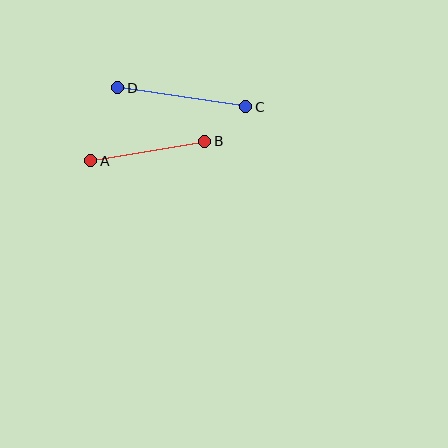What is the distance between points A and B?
The distance is approximately 116 pixels.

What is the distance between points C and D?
The distance is approximately 129 pixels.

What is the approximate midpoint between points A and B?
The midpoint is at approximately (148, 151) pixels.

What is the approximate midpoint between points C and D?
The midpoint is at approximately (182, 97) pixels.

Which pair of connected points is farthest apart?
Points C and D are farthest apart.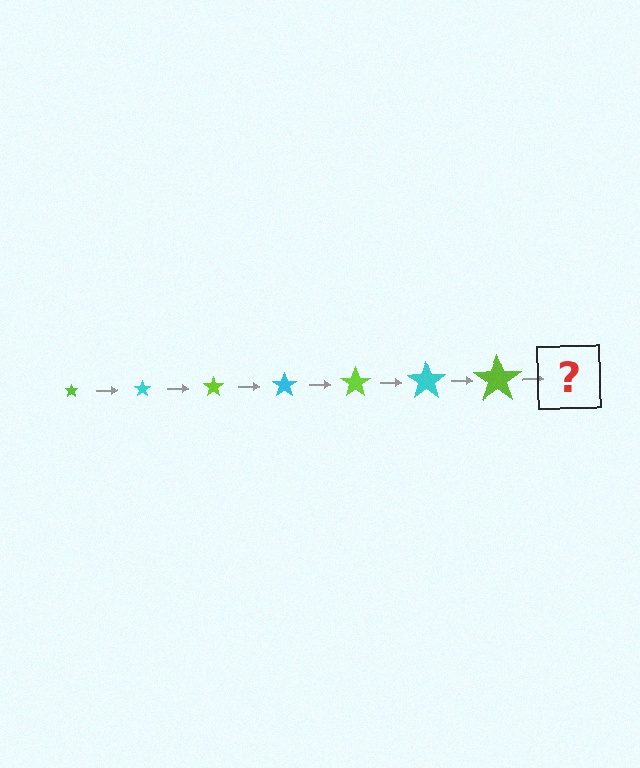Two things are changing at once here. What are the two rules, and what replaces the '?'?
The two rules are that the star grows larger each step and the color cycles through lime and cyan. The '?' should be a cyan star, larger than the previous one.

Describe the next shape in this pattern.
It should be a cyan star, larger than the previous one.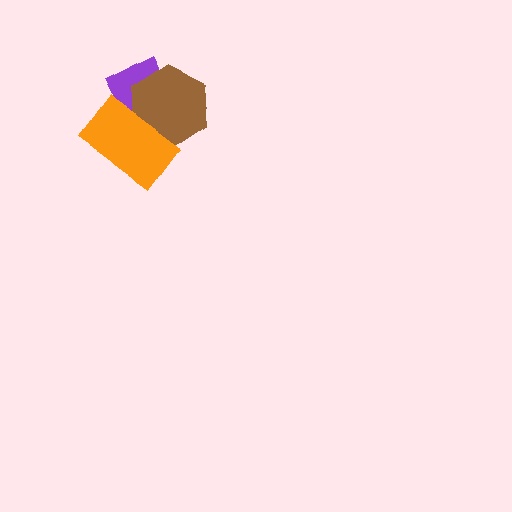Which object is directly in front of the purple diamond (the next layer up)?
The brown hexagon is directly in front of the purple diamond.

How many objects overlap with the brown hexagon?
2 objects overlap with the brown hexagon.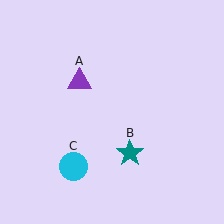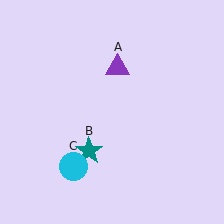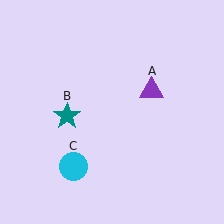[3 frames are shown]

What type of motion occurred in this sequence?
The purple triangle (object A), teal star (object B) rotated clockwise around the center of the scene.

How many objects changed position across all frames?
2 objects changed position: purple triangle (object A), teal star (object B).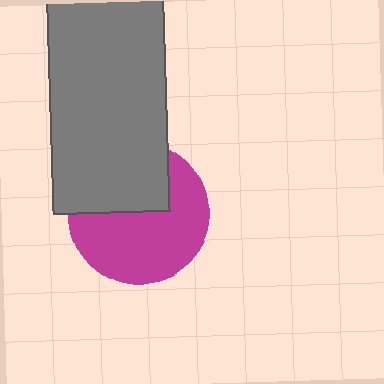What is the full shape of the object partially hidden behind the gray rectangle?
The partially hidden object is a magenta circle.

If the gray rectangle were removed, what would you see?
You would see the complete magenta circle.